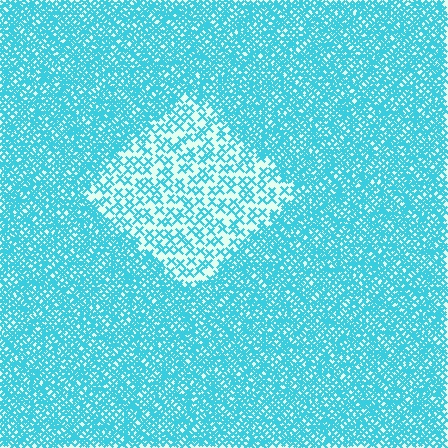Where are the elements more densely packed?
The elements are more densely packed outside the diamond boundary.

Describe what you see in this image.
The image contains small cyan elements arranged at two different densities. A diamond-shaped region is visible where the elements are less densely packed than the surrounding area.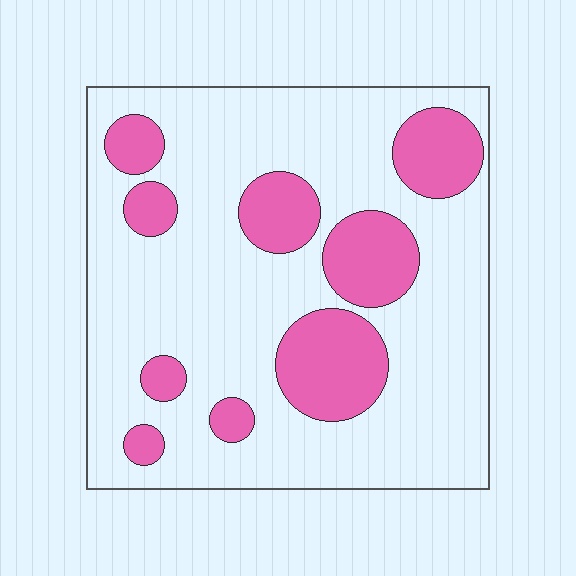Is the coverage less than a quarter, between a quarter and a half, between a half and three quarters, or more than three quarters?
Less than a quarter.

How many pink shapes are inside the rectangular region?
9.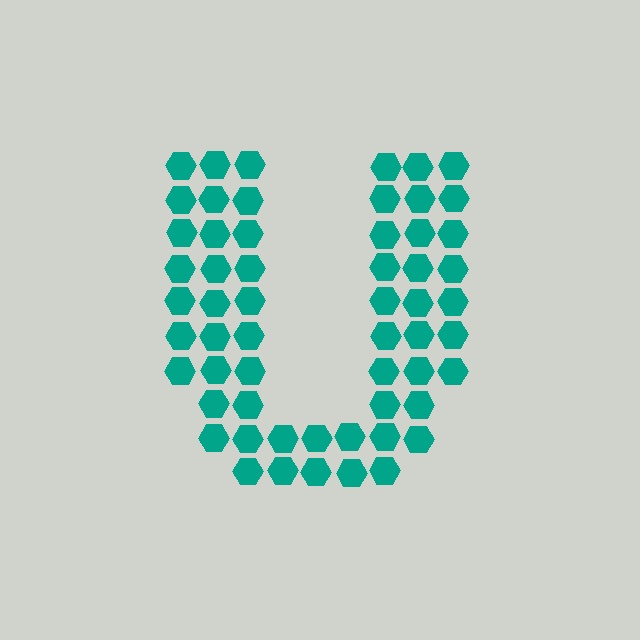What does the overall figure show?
The overall figure shows the letter U.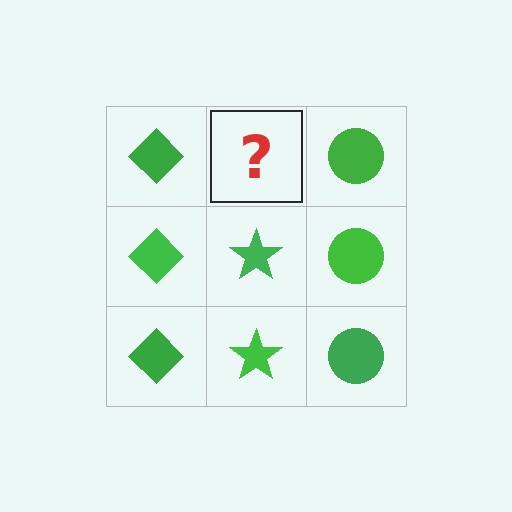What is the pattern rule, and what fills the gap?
The rule is that each column has a consistent shape. The gap should be filled with a green star.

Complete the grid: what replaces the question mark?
The question mark should be replaced with a green star.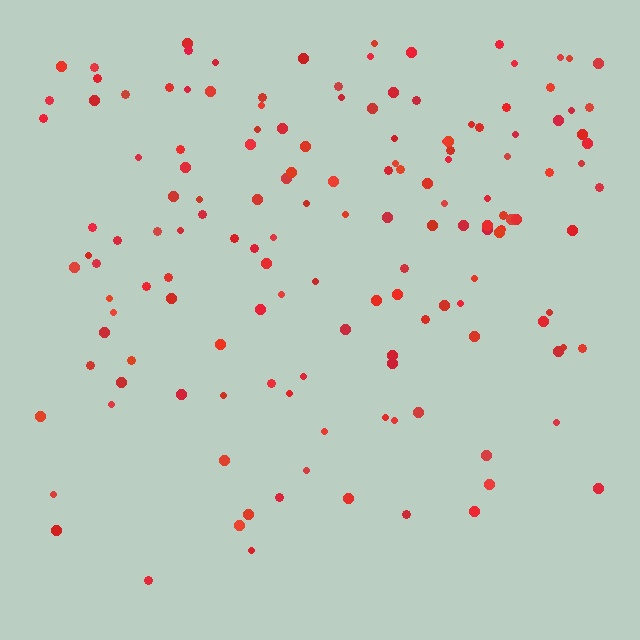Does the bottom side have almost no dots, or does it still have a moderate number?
Still a moderate number, just noticeably fewer than the top.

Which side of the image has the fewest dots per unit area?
The bottom.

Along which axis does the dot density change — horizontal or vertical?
Vertical.